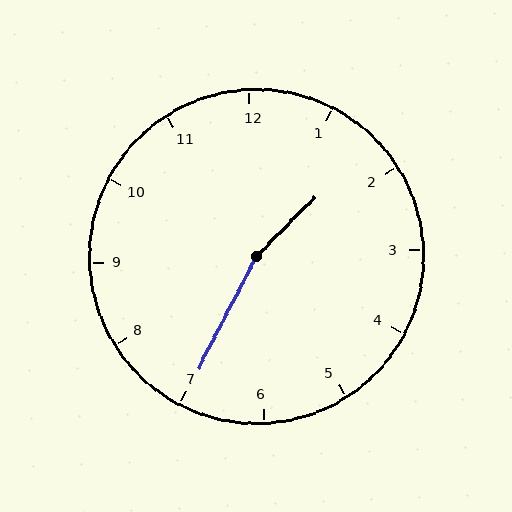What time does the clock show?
1:35.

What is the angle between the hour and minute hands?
Approximately 162 degrees.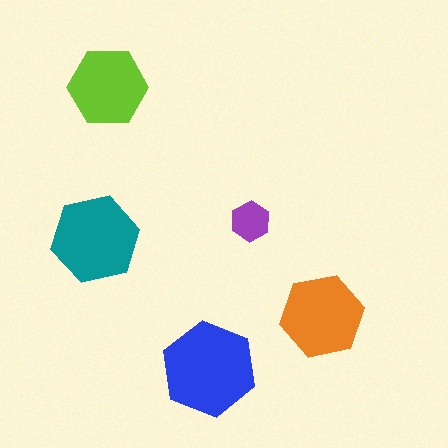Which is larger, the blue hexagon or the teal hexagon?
The blue one.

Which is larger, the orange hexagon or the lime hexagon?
The orange one.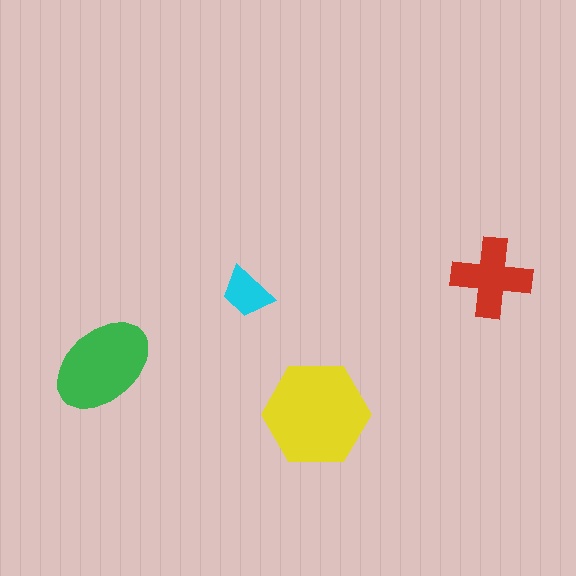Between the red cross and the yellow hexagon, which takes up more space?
The yellow hexagon.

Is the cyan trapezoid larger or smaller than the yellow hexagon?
Smaller.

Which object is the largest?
The yellow hexagon.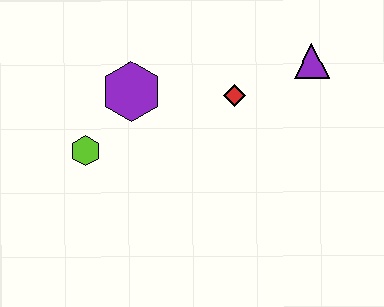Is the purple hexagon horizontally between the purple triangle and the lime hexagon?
Yes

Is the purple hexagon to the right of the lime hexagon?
Yes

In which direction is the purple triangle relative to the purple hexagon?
The purple triangle is to the right of the purple hexagon.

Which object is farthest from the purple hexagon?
The purple triangle is farthest from the purple hexagon.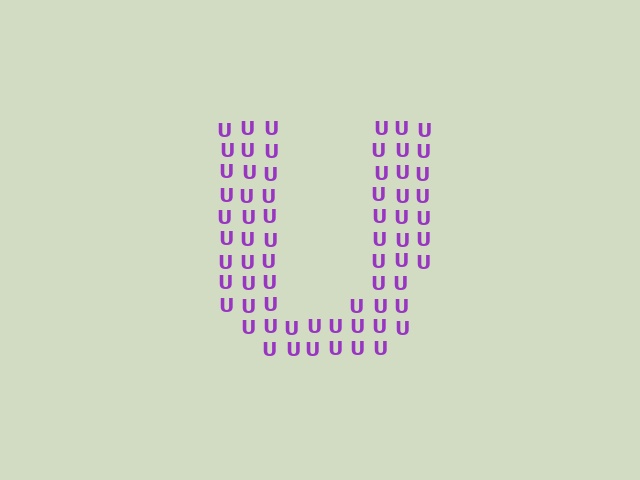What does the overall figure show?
The overall figure shows the letter U.